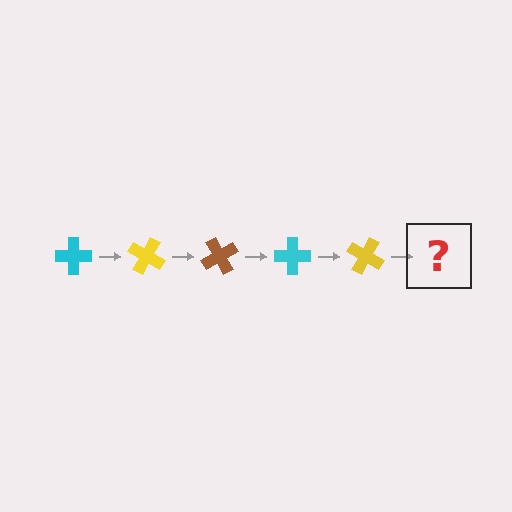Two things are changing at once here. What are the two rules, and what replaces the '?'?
The two rules are that it rotates 30 degrees each step and the color cycles through cyan, yellow, and brown. The '?' should be a brown cross, rotated 150 degrees from the start.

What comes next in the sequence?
The next element should be a brown cross, rotated 150 degrees from the start.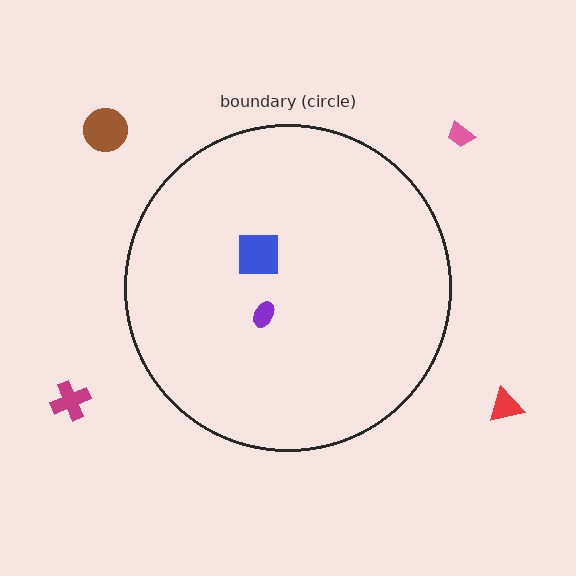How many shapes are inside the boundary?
2 inside, 4 outside.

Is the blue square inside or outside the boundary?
Inside.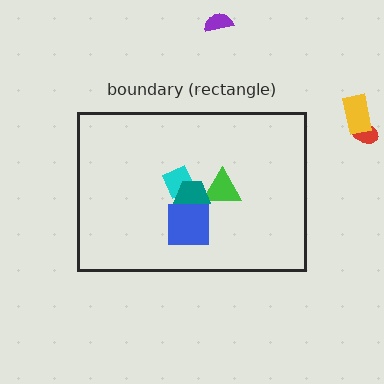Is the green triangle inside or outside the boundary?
Inside.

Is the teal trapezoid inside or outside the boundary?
Inside.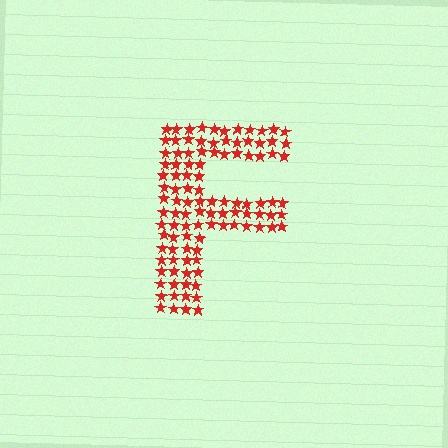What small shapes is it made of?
It is made of small stars.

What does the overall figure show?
The overall figure shows the letter F.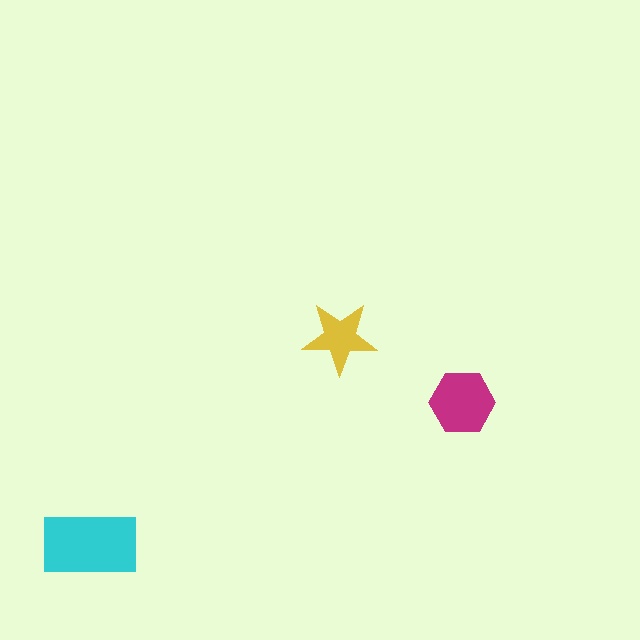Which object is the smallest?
The yellow star.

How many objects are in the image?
There are 3 objects in the image.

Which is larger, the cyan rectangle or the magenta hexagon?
The cyan rectangle.